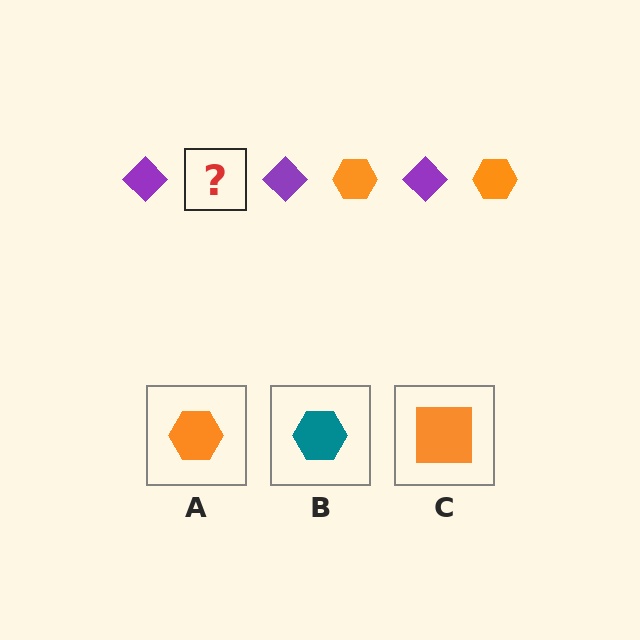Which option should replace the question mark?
Option A.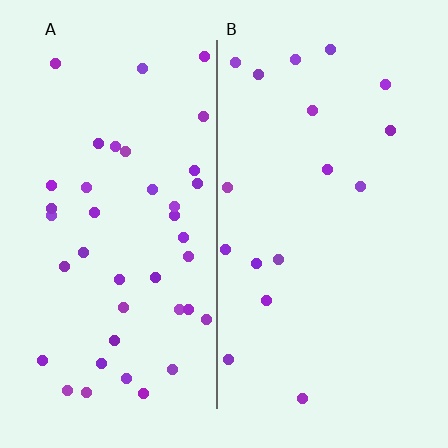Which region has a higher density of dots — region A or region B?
A (the left).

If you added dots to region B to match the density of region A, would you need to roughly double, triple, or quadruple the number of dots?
Approximately double.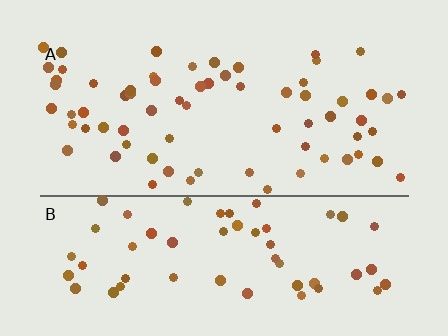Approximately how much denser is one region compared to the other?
Approximately 1.1× — region A over region B.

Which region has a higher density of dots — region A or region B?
A (the top).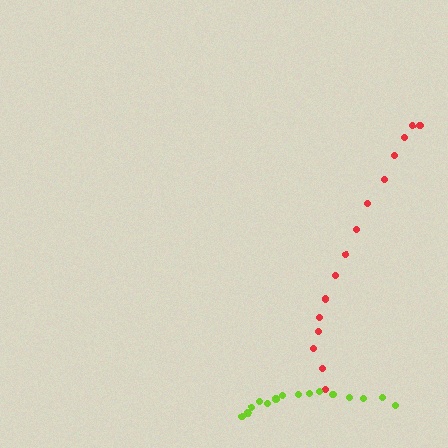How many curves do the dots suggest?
There are 2 distinct paths.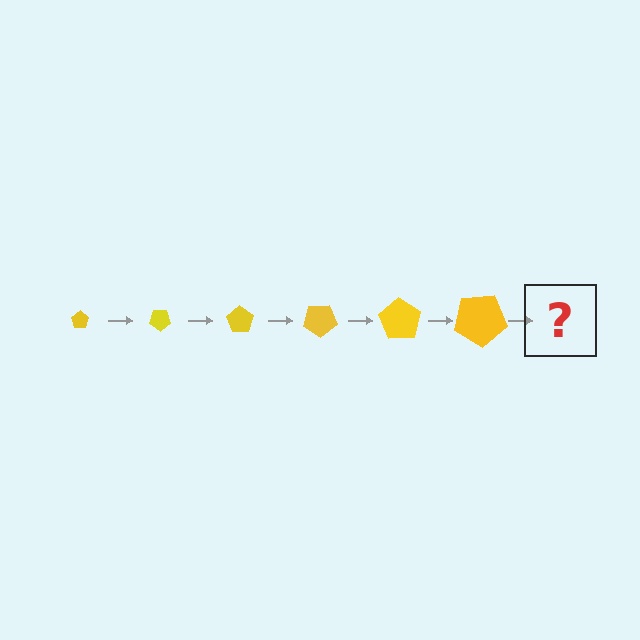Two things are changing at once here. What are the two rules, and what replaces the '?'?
The two rules are that the pentagon grows larger each step and it rotates 35 degrees each step. The '?' should be a pentagon, larger than the previous one and rotated 210 degrees from the start.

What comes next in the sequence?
The next element should be a pentagon, larger than the previous one and rotated 210 degrees from the start.